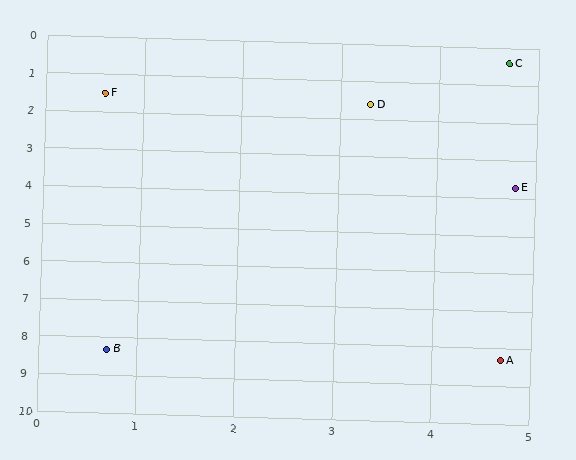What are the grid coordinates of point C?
Point C is at approximately (4.7, 0.4).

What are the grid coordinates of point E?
Point E is at approximately (4.8, 3.7).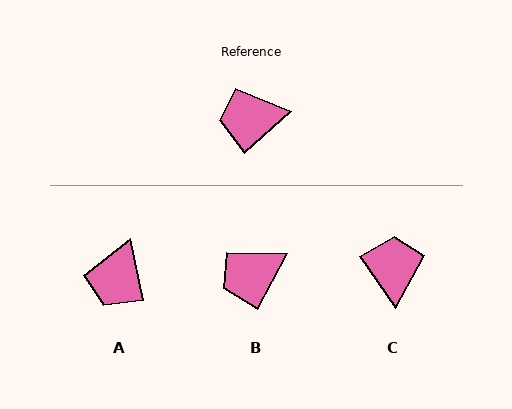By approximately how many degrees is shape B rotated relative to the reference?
Approximately 21 degrees counter-clockwise.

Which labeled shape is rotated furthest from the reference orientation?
C, about 96 degrees away.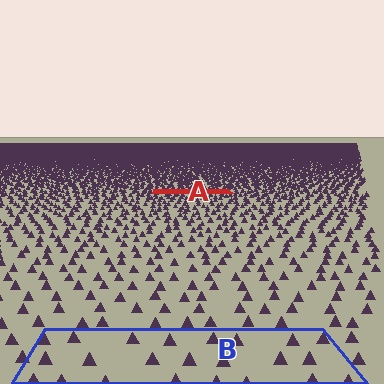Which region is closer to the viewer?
Region B is closer. The texture elements there are larger and more spread out.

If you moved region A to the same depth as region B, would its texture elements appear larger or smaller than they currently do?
They would appear larger. At a closer depth, the same texture elements are projected at a bigger on-screen size.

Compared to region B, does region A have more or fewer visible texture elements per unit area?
Region A has more texture elements per unit area — they are packed more densely because it is farther away.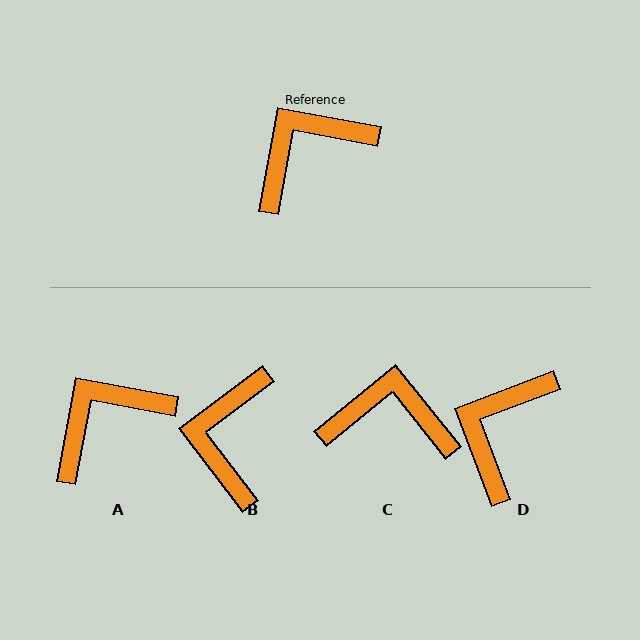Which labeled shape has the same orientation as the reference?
A.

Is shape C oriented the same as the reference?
No, it is off by about 41 degrees.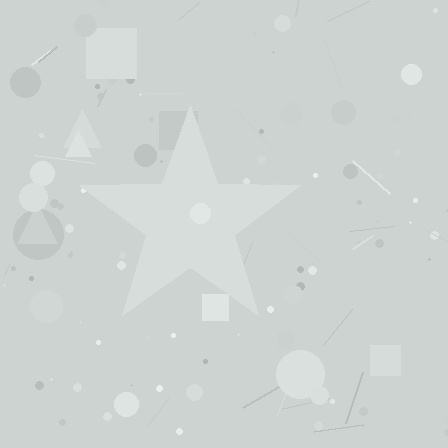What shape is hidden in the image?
A star is hidden in the image.